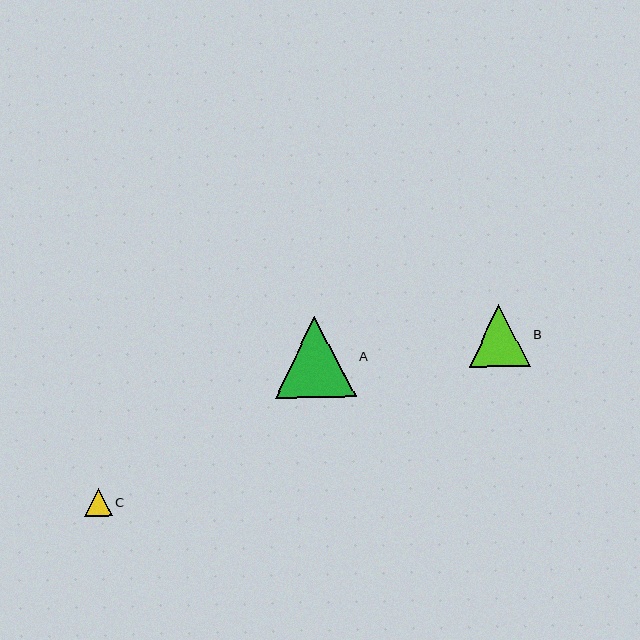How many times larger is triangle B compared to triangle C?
Triangle B is approximately 2.2 times the size of triangle C.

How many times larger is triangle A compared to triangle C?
Triangle A is approximately 2.8 times the size of triangle C.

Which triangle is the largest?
Triangle A is the largest with a size of approximately 81 pixels.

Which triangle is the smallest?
Triangle C is the smallest with a size of approximately 28 pixels.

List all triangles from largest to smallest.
From largest to smallest: A, B, C.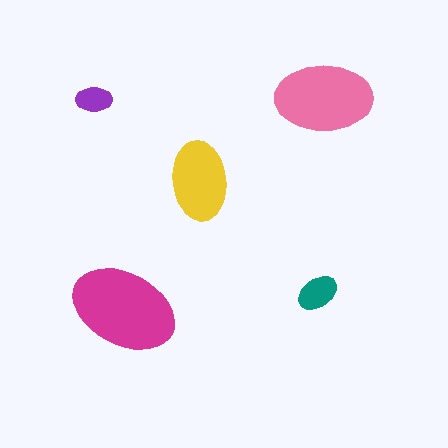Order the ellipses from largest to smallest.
the magenta one, the pink one, the yellow one, the teal one, the purple one.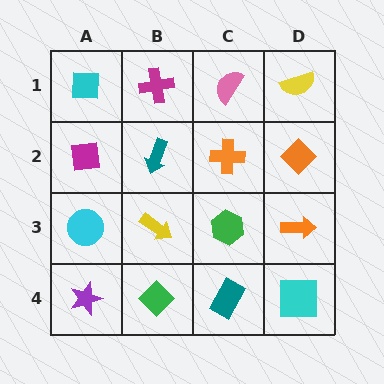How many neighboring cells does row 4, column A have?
2.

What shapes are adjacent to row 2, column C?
A pink semicircle (row 1, column C), a green hexagon (row 3, column C), a teal arrow (row 2, column B), an orange diamond (row 2, column D).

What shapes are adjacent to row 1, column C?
An orange cross (row 2, column C), a magenta cross (row 1, column B), a yellow semicircle (row 1, column D).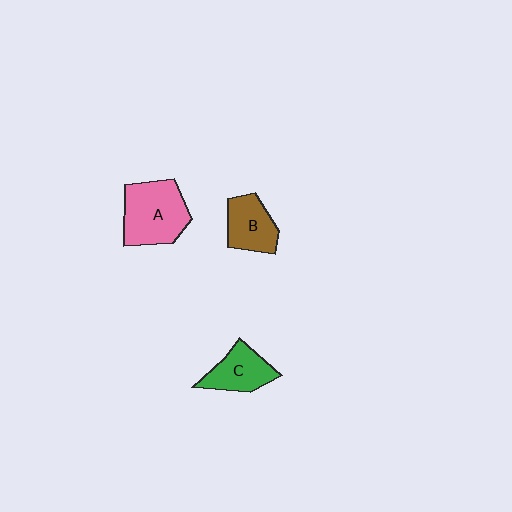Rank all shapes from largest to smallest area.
From largest to smallest: A (pink), C (green), B (brown).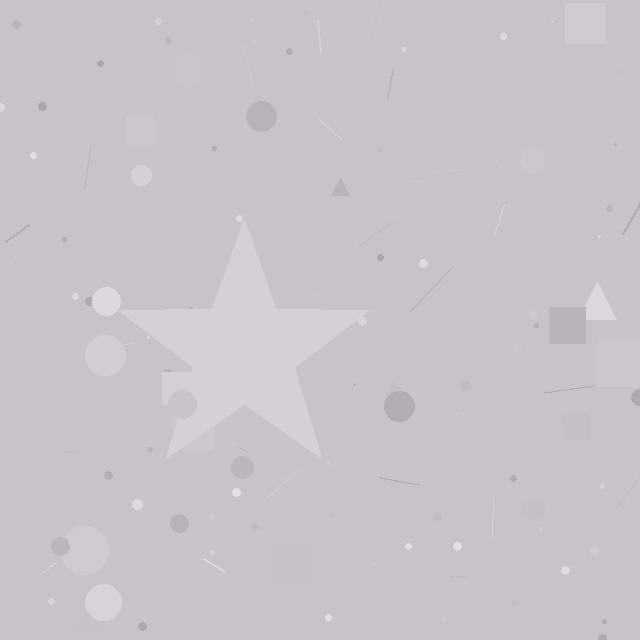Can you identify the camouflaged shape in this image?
The camouflaged shape is a star.